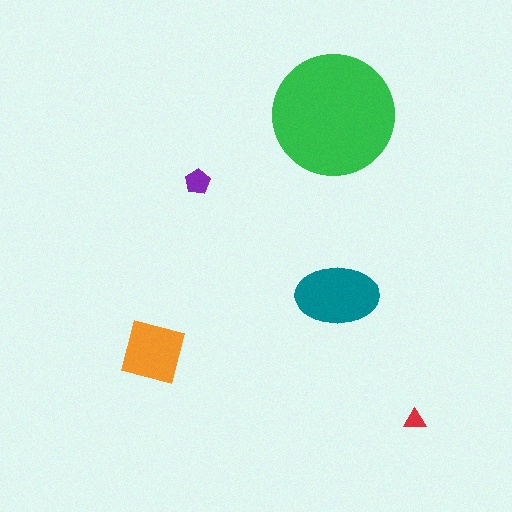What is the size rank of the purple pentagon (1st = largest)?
4th.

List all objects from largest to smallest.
The green circle, the teal ellipse, the orange square, the purple pentagon, the red triangle.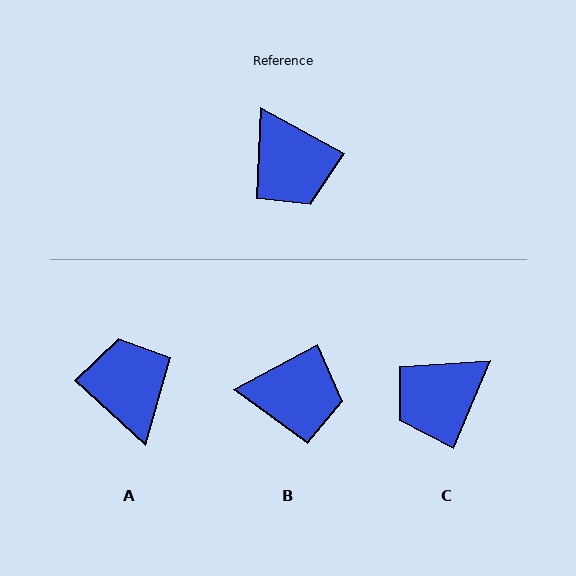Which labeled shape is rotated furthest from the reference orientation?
A, about 167 degrees away.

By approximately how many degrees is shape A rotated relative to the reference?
Approximately 167 degrees counter-clockwise.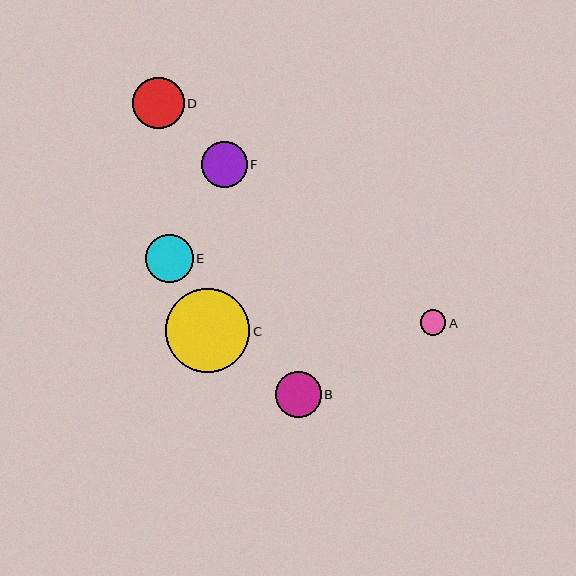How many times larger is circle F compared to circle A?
Circle F is approximately 1.8 times the size of circle A.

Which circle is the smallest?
Circle A is the smallest with a size of approximately 26 pixels.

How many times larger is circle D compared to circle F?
Circle D is approximately 1.1 times the size of circle F.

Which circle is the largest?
Circle C is the largest with a size of approximately 85 pixels.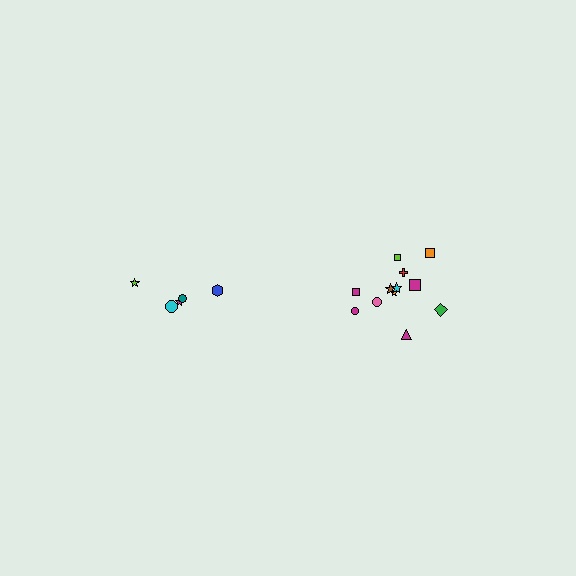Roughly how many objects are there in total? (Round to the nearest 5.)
Roughly 15 objects in total.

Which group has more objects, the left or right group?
The right group.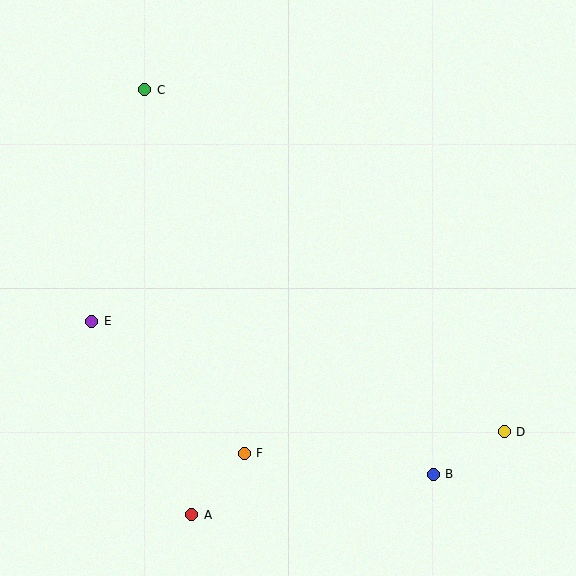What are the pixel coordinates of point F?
Point F is at (244, 453).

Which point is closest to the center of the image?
Point F at (244, 453) is closest to the center.